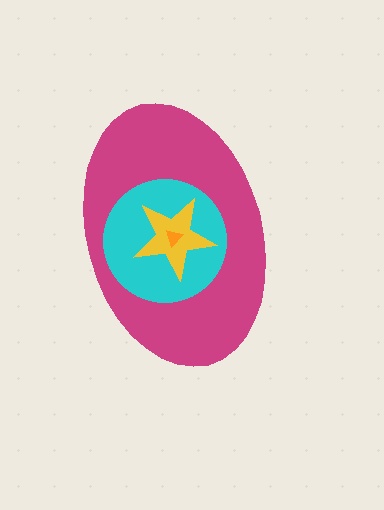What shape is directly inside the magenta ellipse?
The cyan circle.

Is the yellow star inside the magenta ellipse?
Yes.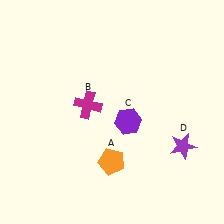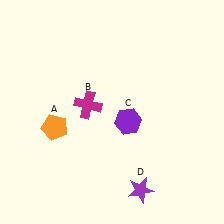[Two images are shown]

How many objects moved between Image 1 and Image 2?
2 objects moved between the two images.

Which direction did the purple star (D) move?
The purple star (D) moved down.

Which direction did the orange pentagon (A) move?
The orange pentagon (A) moved left.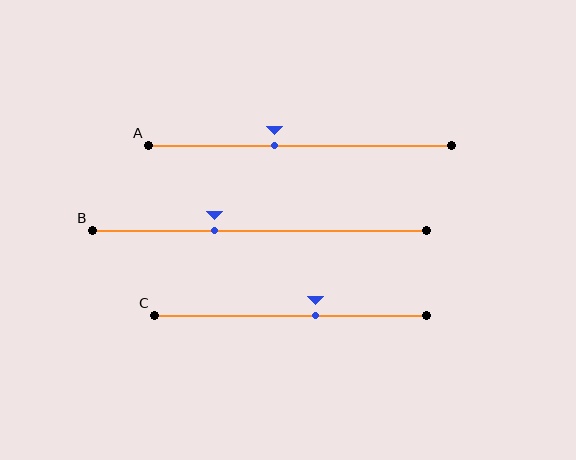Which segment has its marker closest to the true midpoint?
Segment A has its marker closest to the true midpoint.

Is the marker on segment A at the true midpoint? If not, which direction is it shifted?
No, the marker on segment A is shifted to the left by about 8% of the segment length.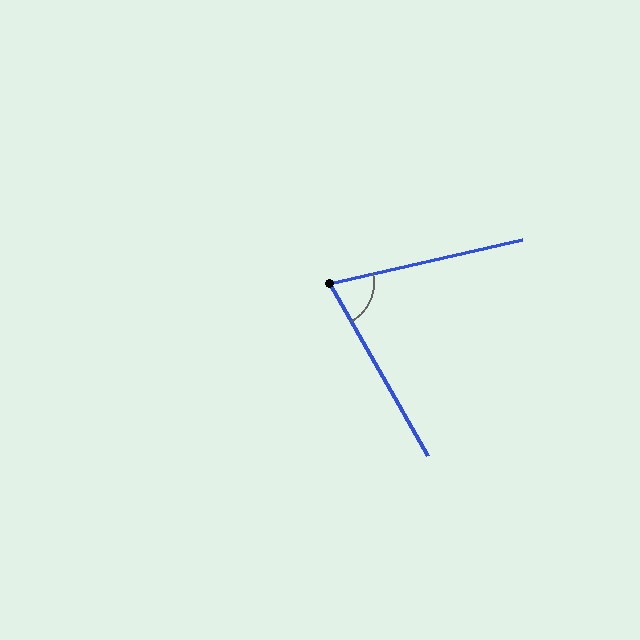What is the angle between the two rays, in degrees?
Approximately 73 degrees.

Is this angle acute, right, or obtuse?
It is acute.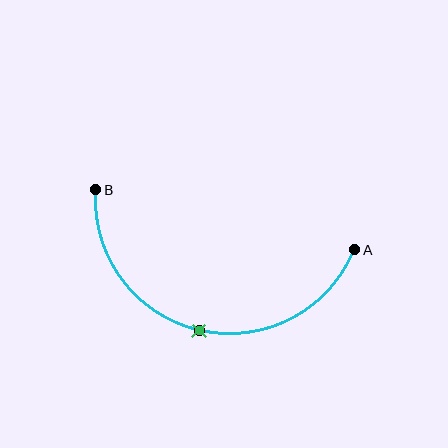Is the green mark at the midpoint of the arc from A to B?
Yes. The green mark lies on the arc at equal arc-length from both A and B — it is the arc midpoint.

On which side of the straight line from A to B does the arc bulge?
The arc bulges below the straight line connecting A and B.